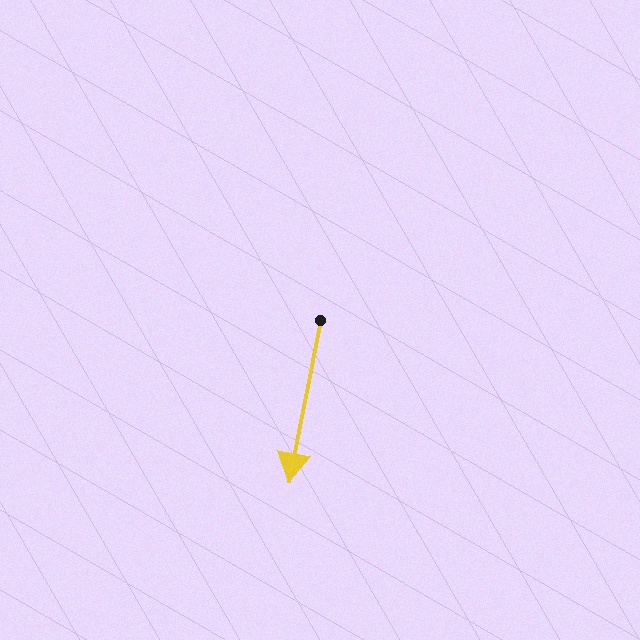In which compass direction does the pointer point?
South.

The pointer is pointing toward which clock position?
Roughly 6 o'clock.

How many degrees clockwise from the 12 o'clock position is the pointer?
Approximately 191 degrees.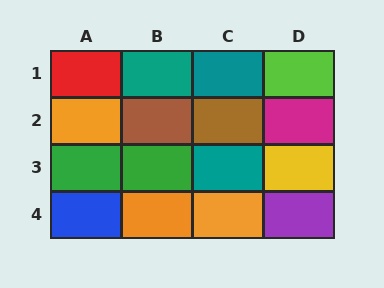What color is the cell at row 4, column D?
Purple.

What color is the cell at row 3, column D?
Yellow.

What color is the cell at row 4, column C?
Orange.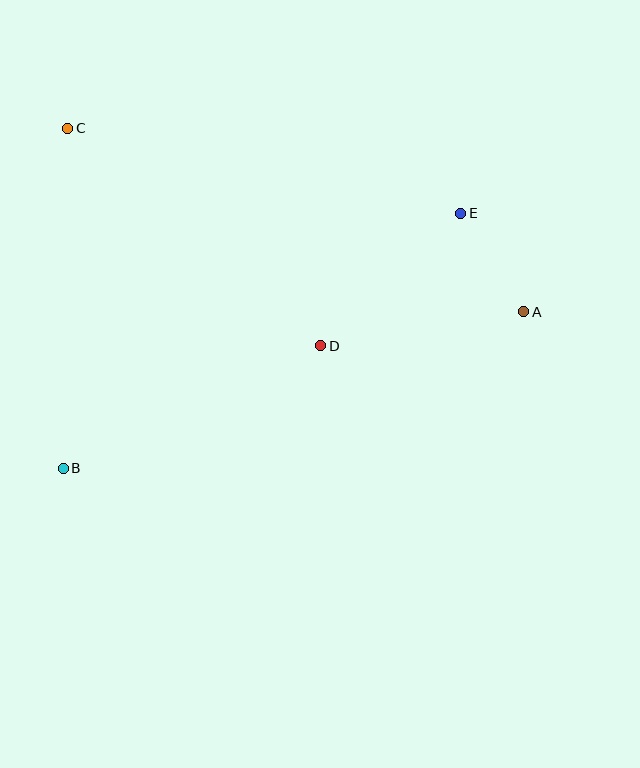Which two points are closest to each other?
Points A and E are closest to each other.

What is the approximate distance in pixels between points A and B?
The distance between A and B is approximately 487 pixels.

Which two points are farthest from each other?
Points A and C are farthest from each other.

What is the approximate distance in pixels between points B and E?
The distance between B and E is approximately 473 pixels.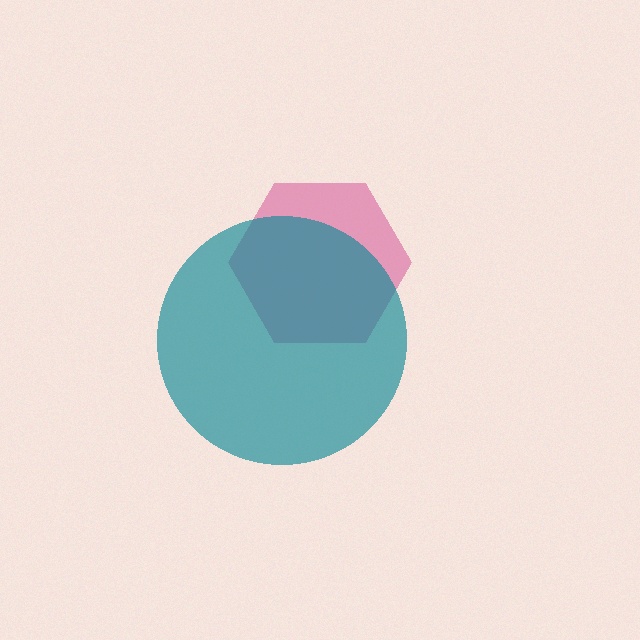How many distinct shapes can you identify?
There are 2 distinct shapes: a pink hexagon, a teal circle.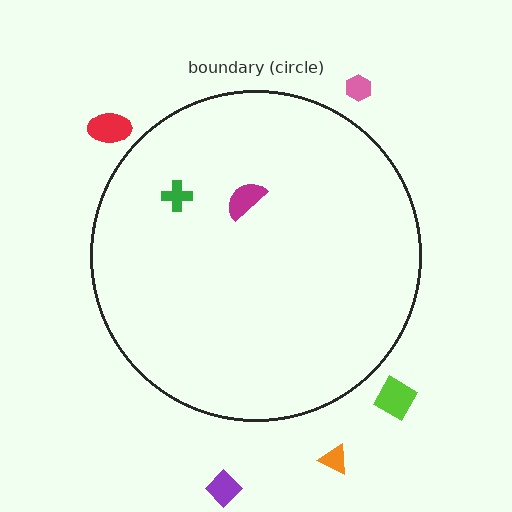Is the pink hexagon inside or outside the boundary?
Outside.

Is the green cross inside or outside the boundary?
Inside.